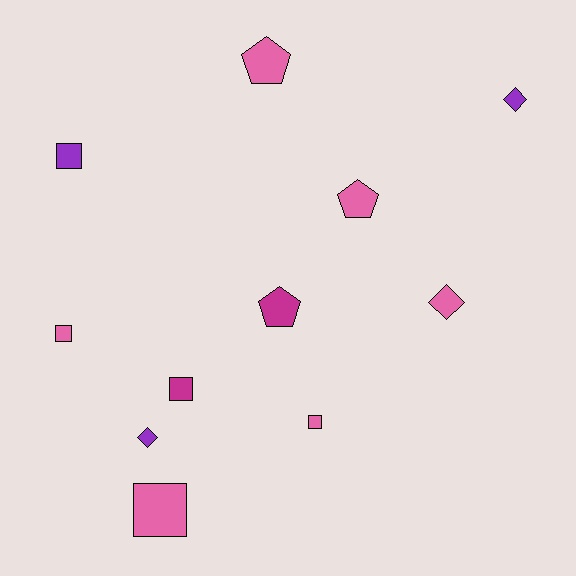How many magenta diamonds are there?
There are no magenta diamonds.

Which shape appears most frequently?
Square, with 5 objects.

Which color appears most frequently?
Pink, with 6 objects.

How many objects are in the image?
There are 11 objects.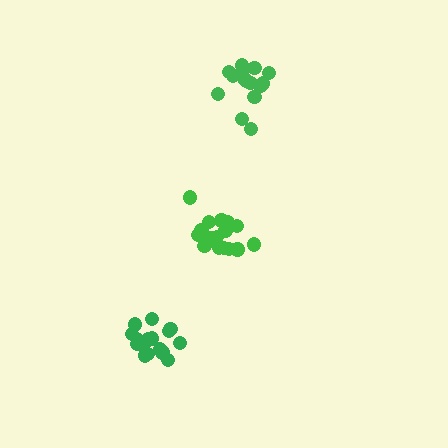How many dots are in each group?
Group 1: 16 dots, Group 2: 15 dots, Group 3: 16 dots (47 total).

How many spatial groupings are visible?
There are 3 spatial groupings.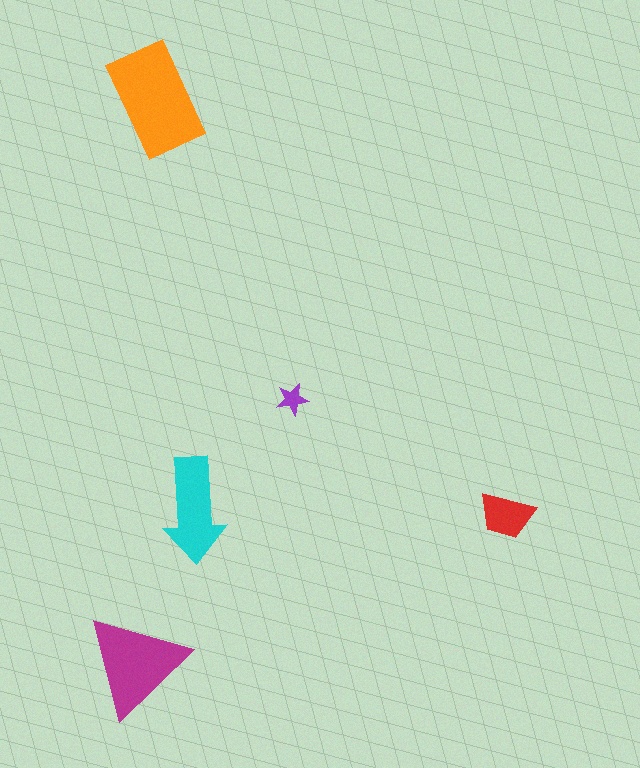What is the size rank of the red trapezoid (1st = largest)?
4th.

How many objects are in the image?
There are 5 objects in the image.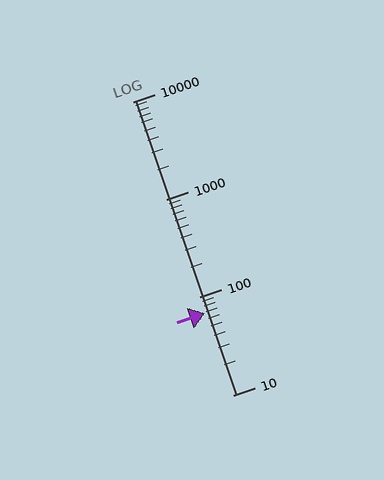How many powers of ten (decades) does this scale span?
The scale spans 3 decades, from 10 to 10000.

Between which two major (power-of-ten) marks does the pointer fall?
The pointer is between 10 and 100.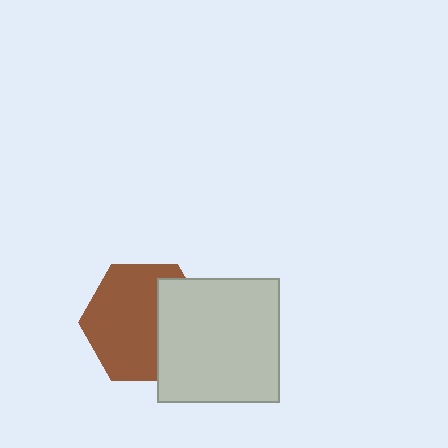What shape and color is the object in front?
The object in front is a light gray rectangle.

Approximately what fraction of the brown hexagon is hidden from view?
Roughly 34% of the brown hexagon is hidden behind the light gray rectangle.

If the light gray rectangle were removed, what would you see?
You would see the complete brown hexagon.